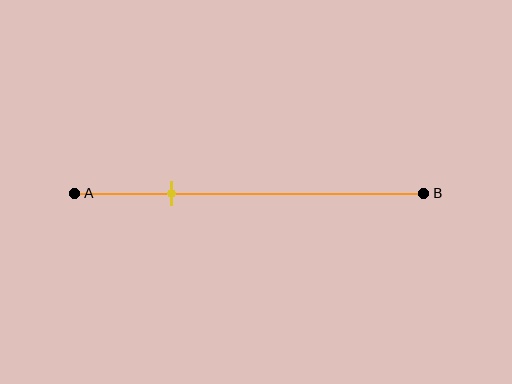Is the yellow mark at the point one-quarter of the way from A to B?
Yes, the mark is approximately at the one-quarter point.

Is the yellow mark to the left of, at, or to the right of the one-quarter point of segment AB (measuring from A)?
The yellow mark is approximately at the one-quarter point of segment AB.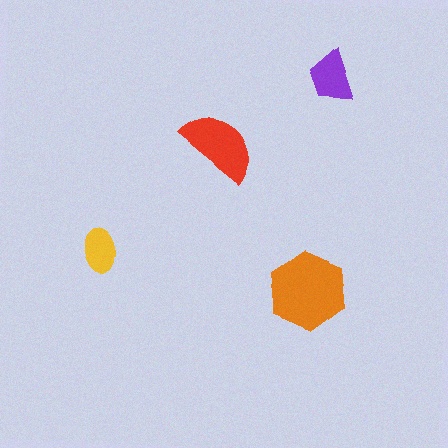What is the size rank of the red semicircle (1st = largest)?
2nd.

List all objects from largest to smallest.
The orange hexagon, the red semicircle, the purple trapezoid, the yellow ellipse.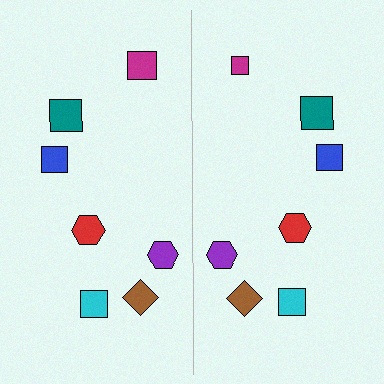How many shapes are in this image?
There are 14 shapes in this image.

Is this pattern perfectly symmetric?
No, the pattern is not perfectly symmetric. The magenta square on the right side has a different size than its mirror counterpart.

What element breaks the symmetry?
The magenta square on the right side has a different size than its mirror counterpart.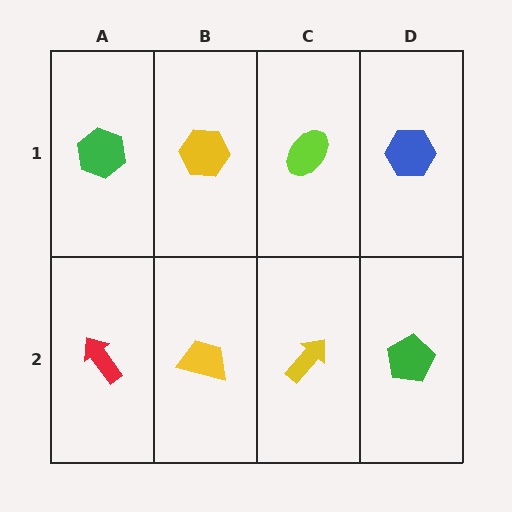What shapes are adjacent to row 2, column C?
A lime ellipse (row 1, column C), a yellow trapezoid (row 2, column B), a green pentagon (row 2, column D).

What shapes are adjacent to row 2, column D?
A blue hexagon (row 1, column D), a yellow arrow (row 2, column C).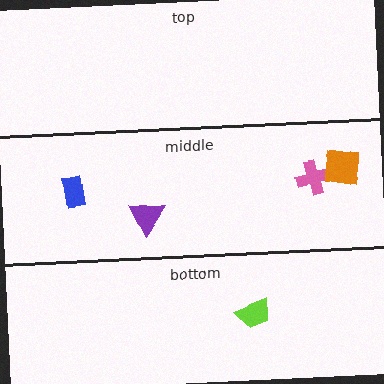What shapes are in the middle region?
The pink cross, the blue rectangle, the orange square, the purple triangle.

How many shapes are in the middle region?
4.